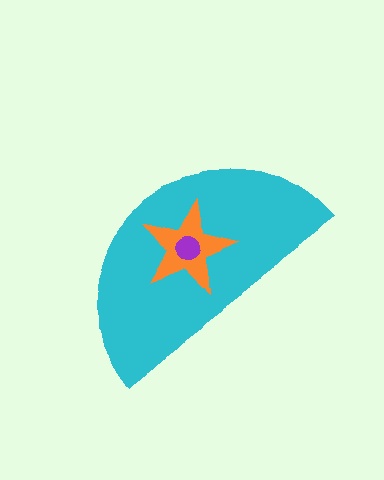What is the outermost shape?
The cyan semicircle.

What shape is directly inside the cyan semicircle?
The orange star.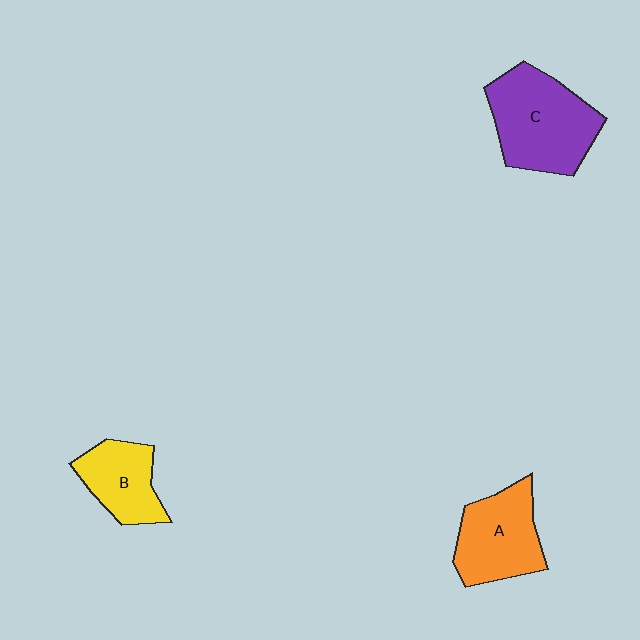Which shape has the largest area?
Shape C (purple).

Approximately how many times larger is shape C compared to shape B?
Approximately 1.7 times.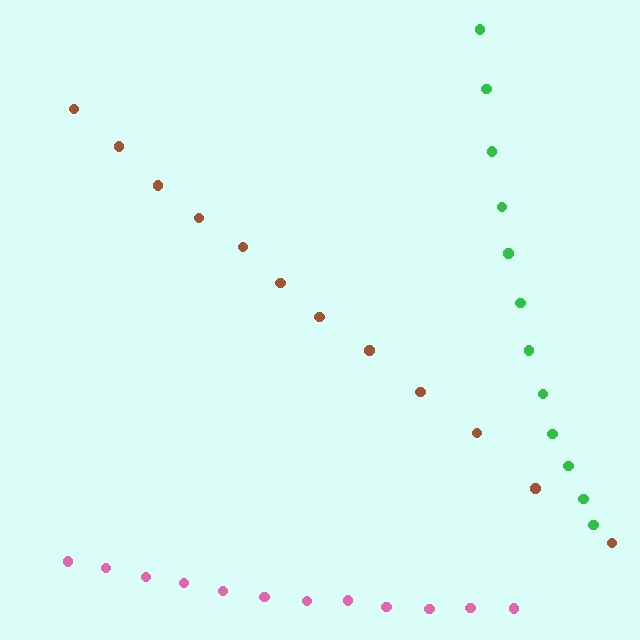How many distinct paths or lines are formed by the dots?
There are 3 distinct paths.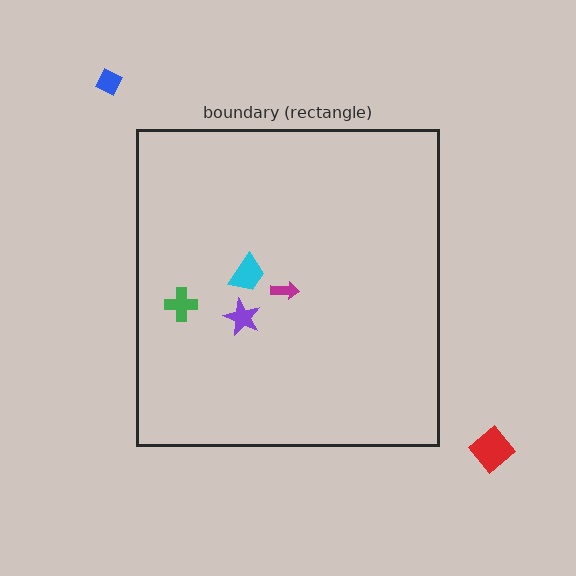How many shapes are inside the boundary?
4 inside, 2 outside.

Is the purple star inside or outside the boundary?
Inside.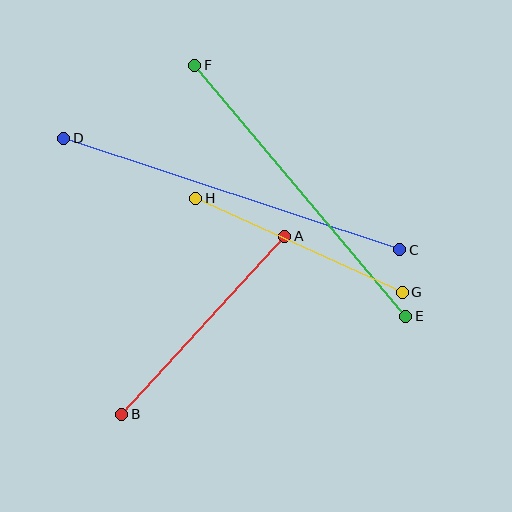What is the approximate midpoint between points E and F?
The midpoint is at approximately (300, 191) pixels.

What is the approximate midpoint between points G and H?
The midpoint is at approximately (299, 245) pixels.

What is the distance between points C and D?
The distance is approximately 354 pixels.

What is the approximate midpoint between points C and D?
The midpoint is at approximately (232, 194) pixels.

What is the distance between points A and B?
The distance is approximately 241 pixels.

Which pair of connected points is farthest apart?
Points C and D are farthest apart.